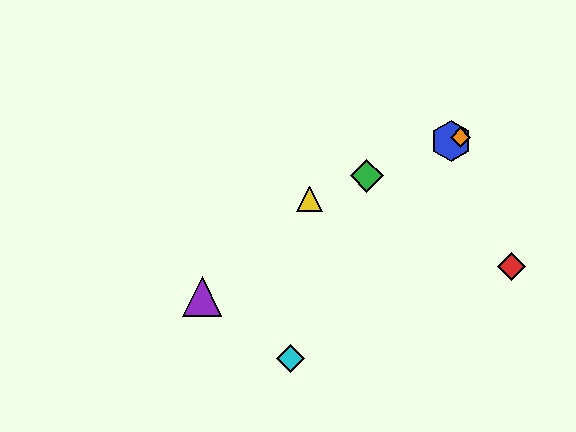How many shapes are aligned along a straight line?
4 shapes (the blue hexagon, the green diamond, the yellow triangle, the orange diamond) are aligned along a straight line.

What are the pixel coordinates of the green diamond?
The green diamond is at (367, 176).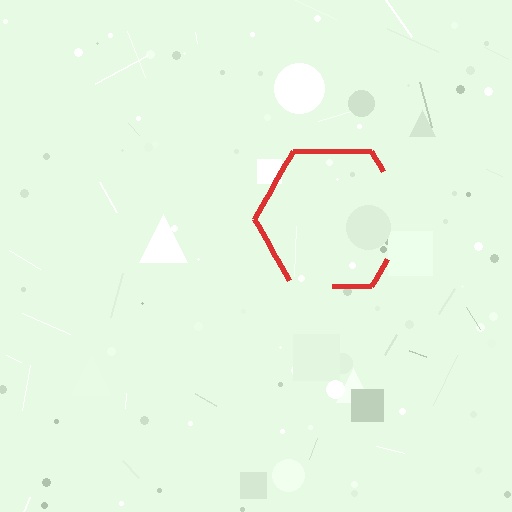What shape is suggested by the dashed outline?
The dashed outline suggests a hexagon.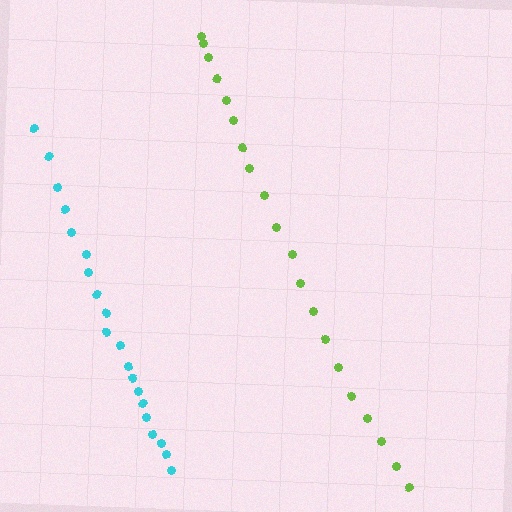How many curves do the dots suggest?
There are 2 distinct paths.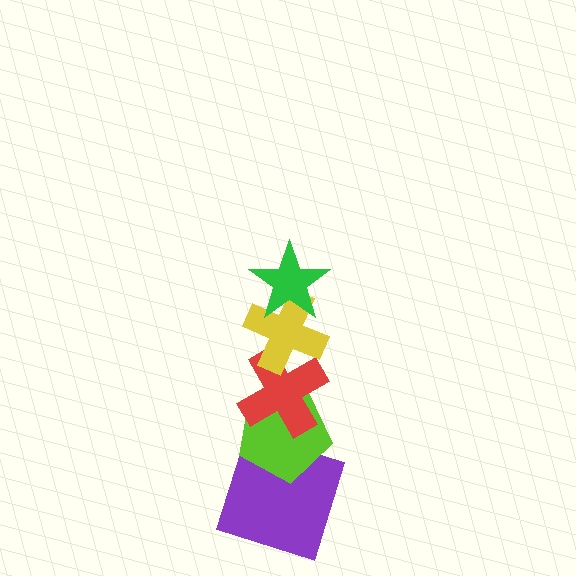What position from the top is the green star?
The green star is 1st from the top.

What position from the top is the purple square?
The purple square is 5th from the top.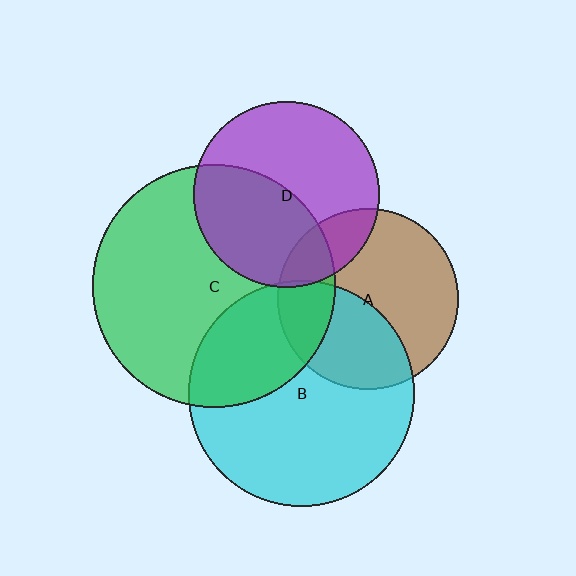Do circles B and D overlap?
Yes.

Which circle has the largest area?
Circle C (green).